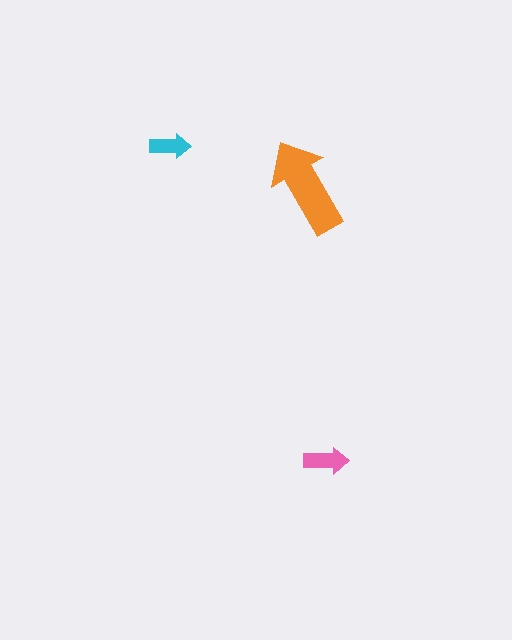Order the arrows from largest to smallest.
the orange one, the pink one, the cyan one.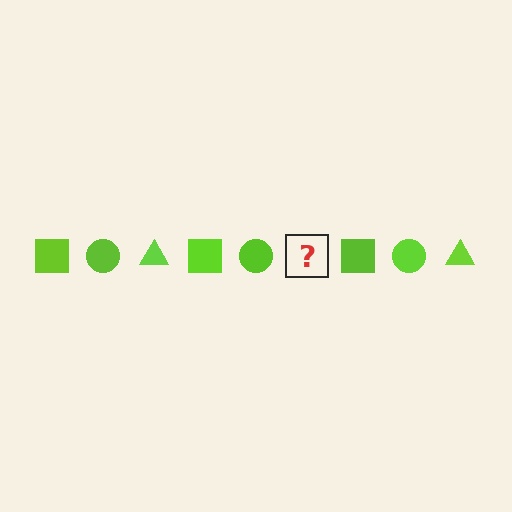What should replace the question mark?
The question mark should be replaced with a lime triangle.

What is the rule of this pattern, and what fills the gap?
The rule is that the pattern cycles through square, circle, triangle shapes in lime. The gap should be filled with a lime triangle.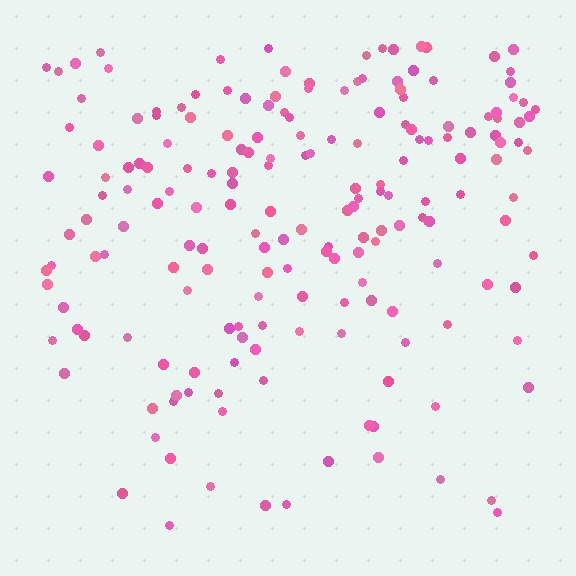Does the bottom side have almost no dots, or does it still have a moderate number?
Still a moderate number, just noticeably fewer than the top.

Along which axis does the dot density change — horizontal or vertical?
Vertical.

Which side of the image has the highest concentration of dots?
The top.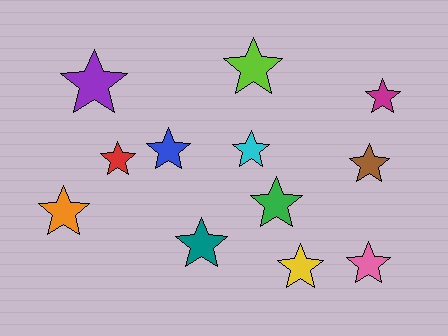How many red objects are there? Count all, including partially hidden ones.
There is 1 red object.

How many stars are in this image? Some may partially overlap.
There are 12 stars.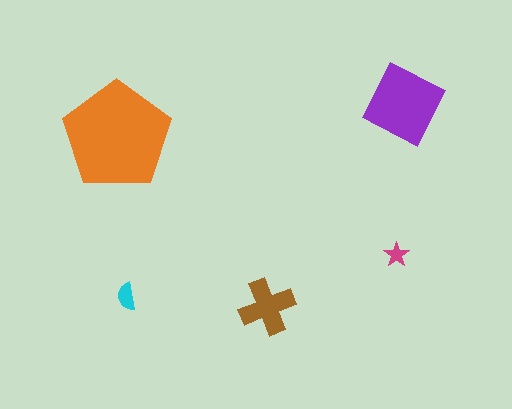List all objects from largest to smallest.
The orange pentagon, the purple diamond, the brown cross, the cyan semicircle, the magenta star.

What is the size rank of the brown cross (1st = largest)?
3rd.